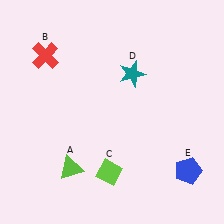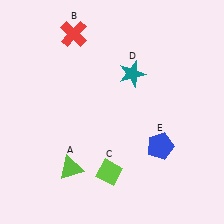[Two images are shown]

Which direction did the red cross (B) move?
The red cross (B) moved right.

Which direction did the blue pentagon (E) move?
The blue pentagon (E) moved left.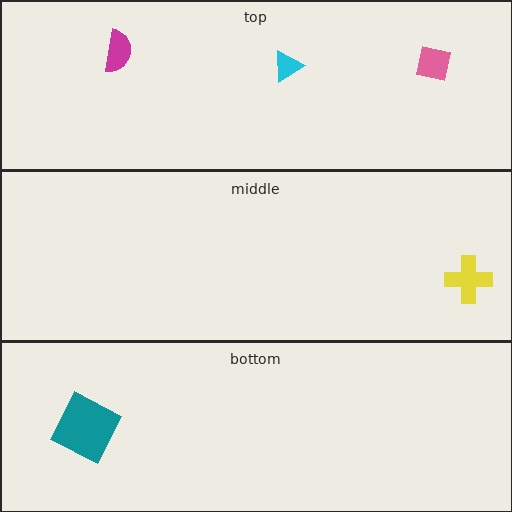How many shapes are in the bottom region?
1.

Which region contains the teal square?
The bottom region.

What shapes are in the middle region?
The yellow cross.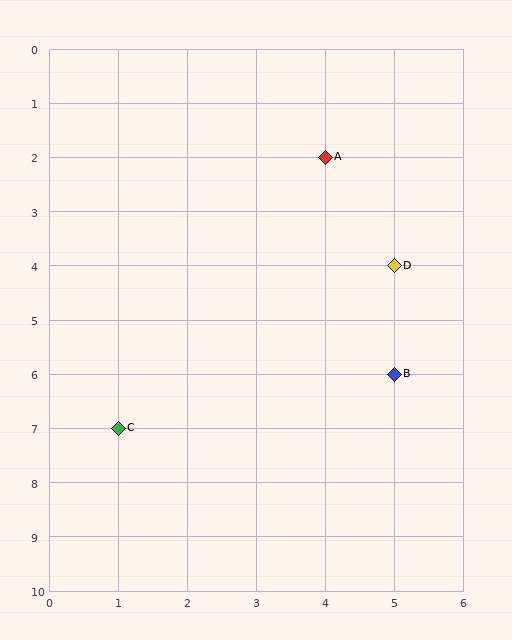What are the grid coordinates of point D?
Point D is at grid coordinates (5, 4).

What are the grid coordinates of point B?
Point B is at grid coordinates (5, 6).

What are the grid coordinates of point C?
Point C is at grid coordinates (1, 7).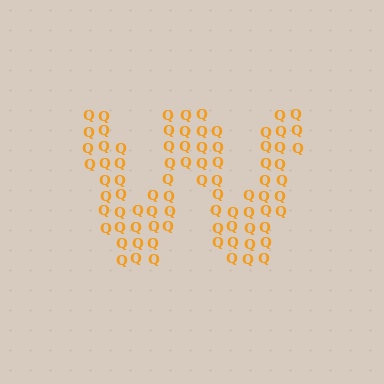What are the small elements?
The small elements are letter Q's.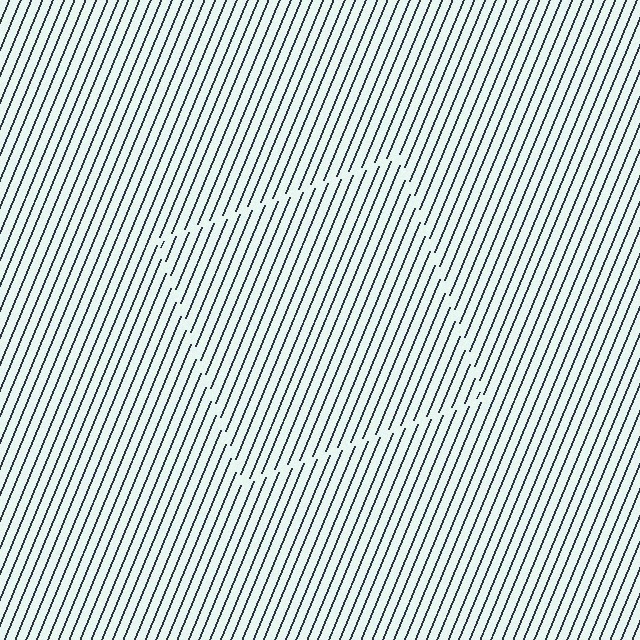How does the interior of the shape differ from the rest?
The interior of the shape contains the same grating, shifted by half a period — the contour is defined by the phase discontinuity where line-ends from the inner and outer gratings abut.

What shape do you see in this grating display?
An illusory square. The interior of the shape contains the same grating, shifted by half a period — the contour is defined by the phase discontinuity where line-ends from the inner and outer gratings abut.